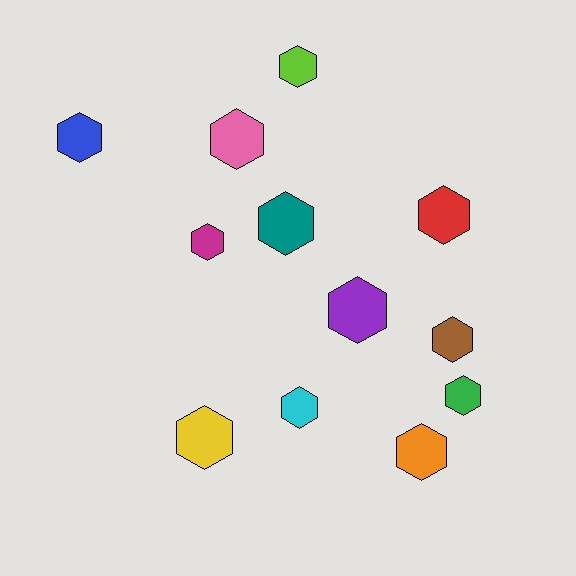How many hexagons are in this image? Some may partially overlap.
There are 12 hexagons.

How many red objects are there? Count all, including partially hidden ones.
There is 1 red object.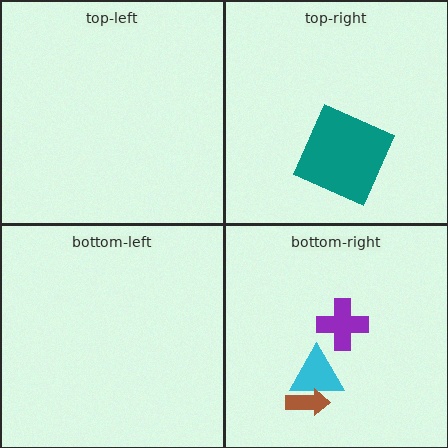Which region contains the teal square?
The top-right region.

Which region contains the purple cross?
The bottom-right region.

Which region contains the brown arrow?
The bottom-right region.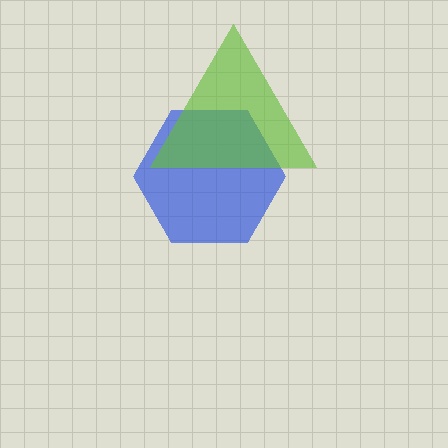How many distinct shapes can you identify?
There are 2 distinct shapes: a blue hexagon, a lime triangle.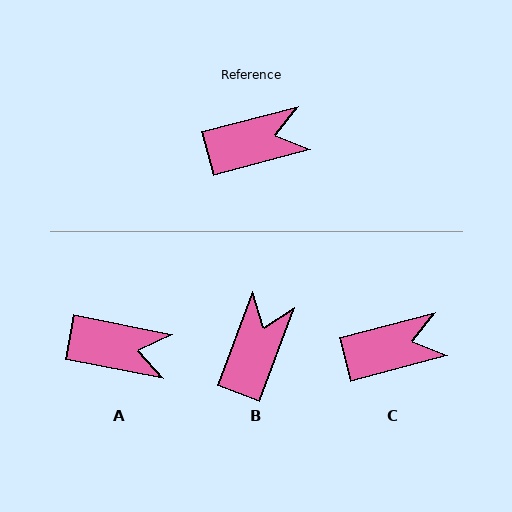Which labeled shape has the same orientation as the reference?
C.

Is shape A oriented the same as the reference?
No, it is off by about 26 degrees.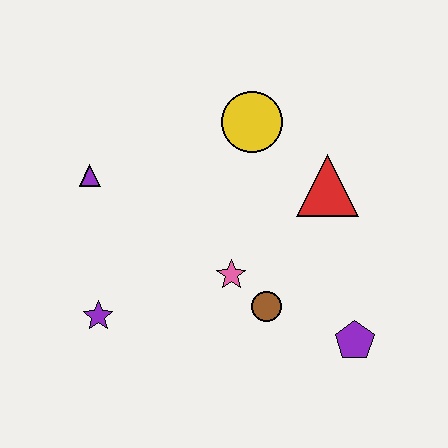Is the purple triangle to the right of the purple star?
No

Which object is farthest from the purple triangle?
The purple pentagon is farthest from the purple triangle.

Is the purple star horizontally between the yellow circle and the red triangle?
No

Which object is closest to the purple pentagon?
The brown circle is closest to the purple pentagon.